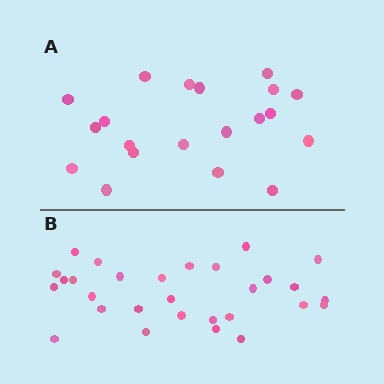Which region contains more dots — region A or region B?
Region B (the bottom region) has more dots.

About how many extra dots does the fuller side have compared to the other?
Region B has roughly 8 or so more dots than region A.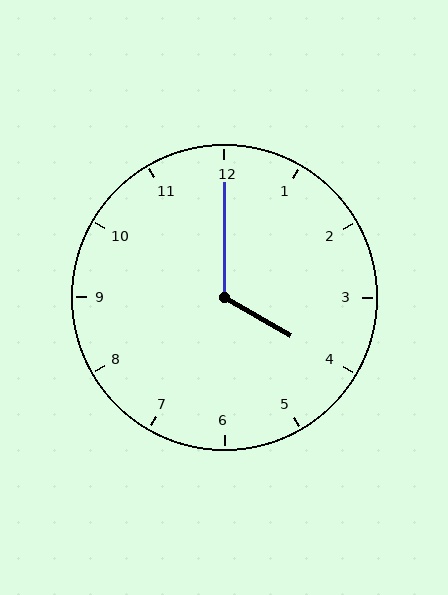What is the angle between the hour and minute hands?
Approximately 120 degrees.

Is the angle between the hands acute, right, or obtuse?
It is obtuse.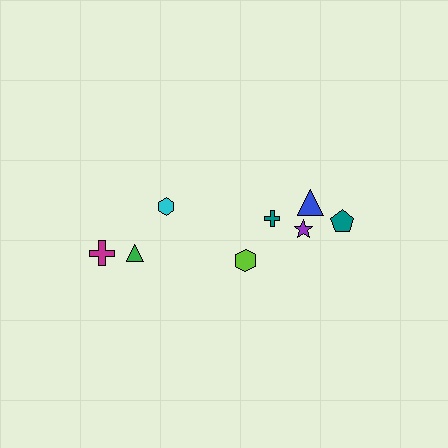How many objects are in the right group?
There are 5 objects.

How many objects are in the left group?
There are 3 objects.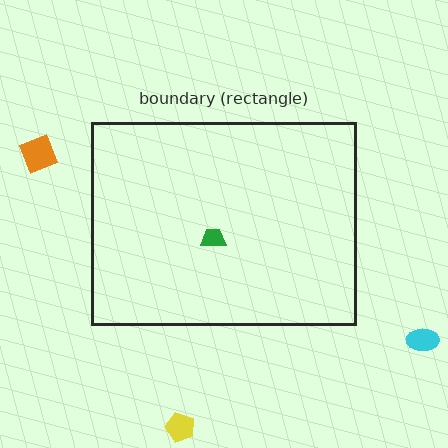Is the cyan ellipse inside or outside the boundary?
Outside.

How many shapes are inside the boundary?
1 inside, 3 outside.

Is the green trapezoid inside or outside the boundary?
Inside.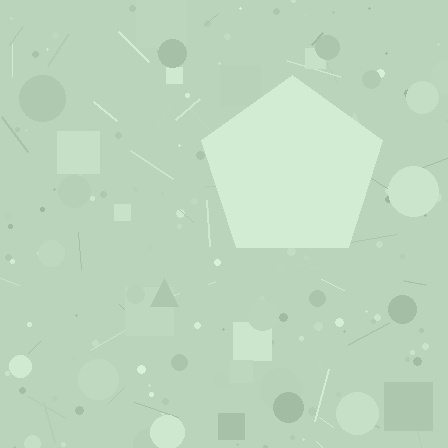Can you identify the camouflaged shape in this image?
The camouflaged shape is a pentagon.